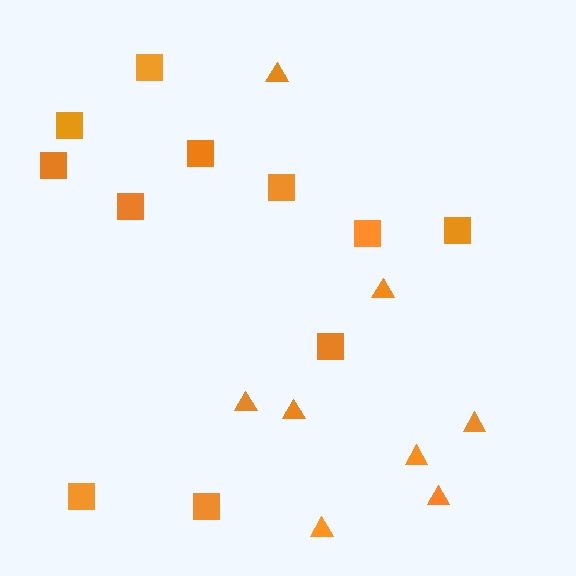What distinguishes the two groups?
There are 2 groups: one group of squares (11) and one group of triangles (8).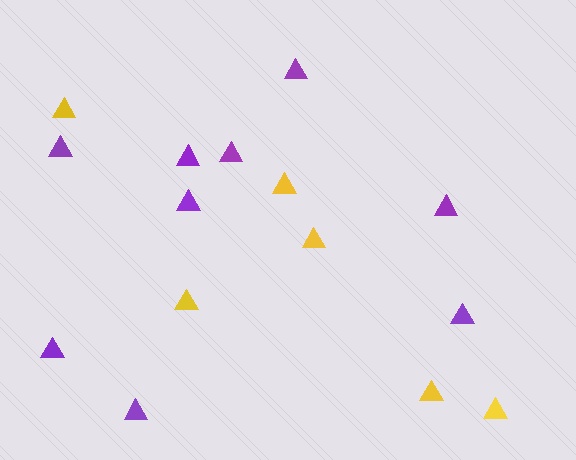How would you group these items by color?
There are 2 groups: one group of yellow triangles (6) and one group of purple triangles (9).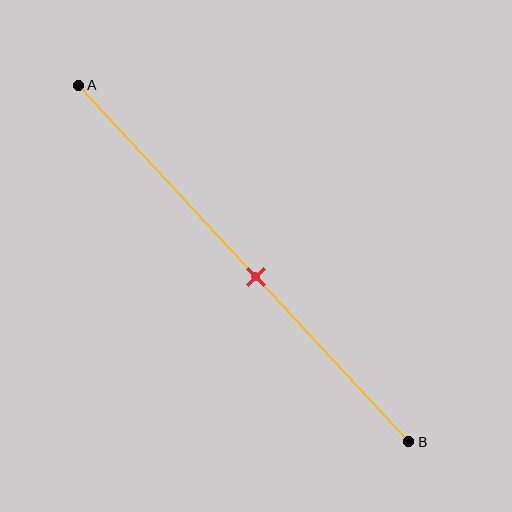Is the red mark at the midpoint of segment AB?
No, the mark is at about 55% from A, not at the 50% midpoint.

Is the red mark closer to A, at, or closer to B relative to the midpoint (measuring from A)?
The red mark is closer to point B than the midpoint of segment AB.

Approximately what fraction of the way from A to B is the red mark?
The red mark is approximately 55% of the way from A to B.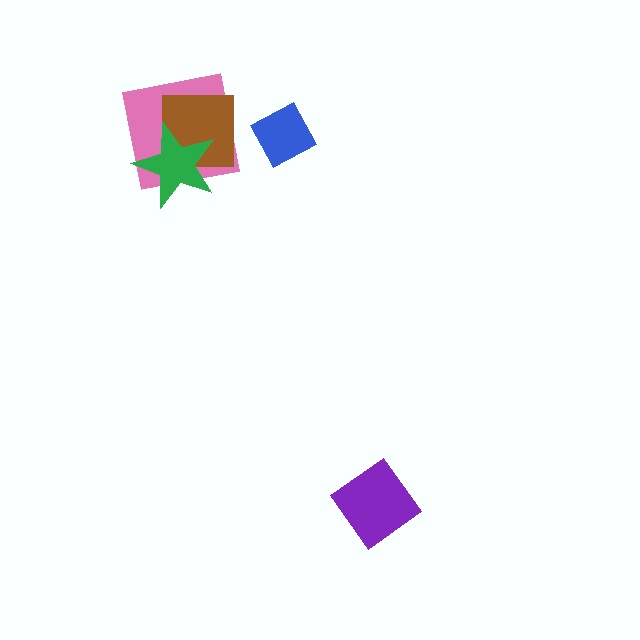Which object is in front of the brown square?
The green star is in front of the brown square.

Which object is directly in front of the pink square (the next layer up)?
The brown square is directly in front of the pink square.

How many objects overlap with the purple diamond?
0 objects overlap with the purple diamond.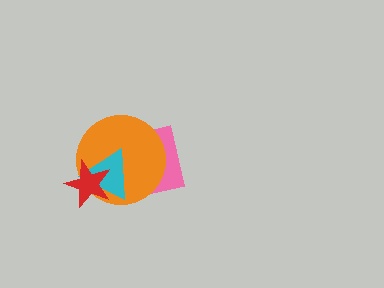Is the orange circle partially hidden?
Yes, it is partially covered by another shape.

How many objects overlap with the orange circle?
3 objects overlap with the orange circle.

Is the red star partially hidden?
No, no other shape covers it.